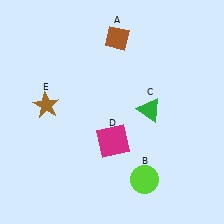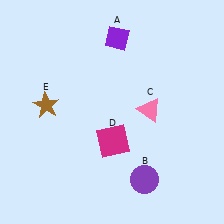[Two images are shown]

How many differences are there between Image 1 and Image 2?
There are 3 differences between the two images.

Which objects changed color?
A changed from brown to purple. B changed from lime to purple. C changed from green to pink.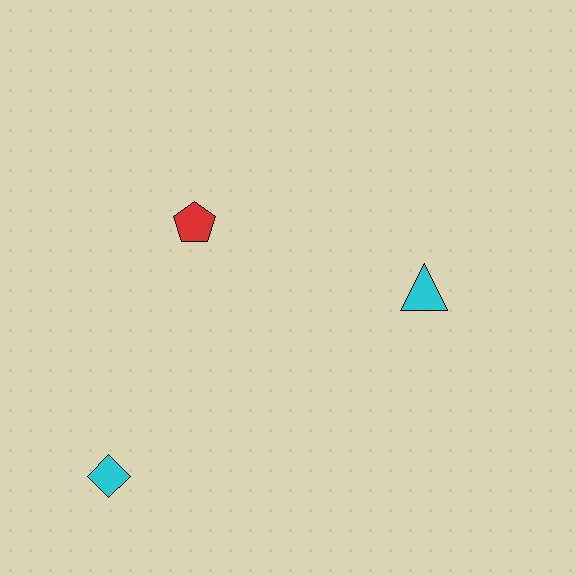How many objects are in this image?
There are 3 objects.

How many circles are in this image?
There are no circles.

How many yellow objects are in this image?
There are no yellow objects.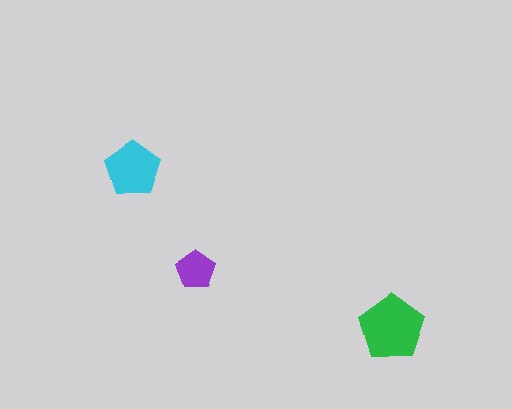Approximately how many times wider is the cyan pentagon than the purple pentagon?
About 1.5 times wider.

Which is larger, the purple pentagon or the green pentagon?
The green one.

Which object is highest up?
The cyan pentagon is topmost.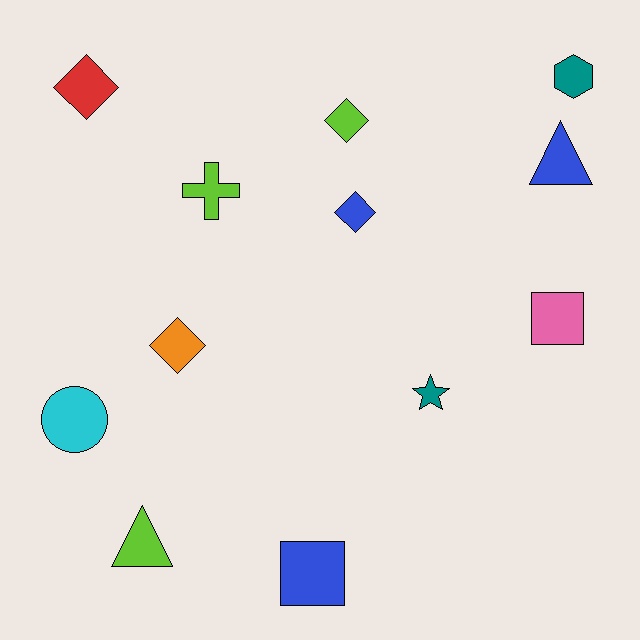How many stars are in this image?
There is 1 star.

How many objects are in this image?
There are 12 objects.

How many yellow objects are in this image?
There are no yellow objects.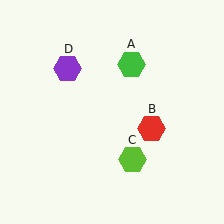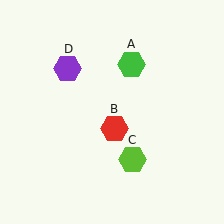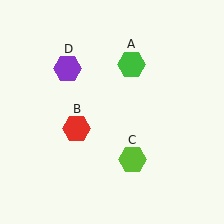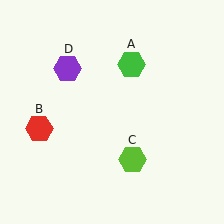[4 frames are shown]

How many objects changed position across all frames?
1 object changed position: red hexagon (object B).